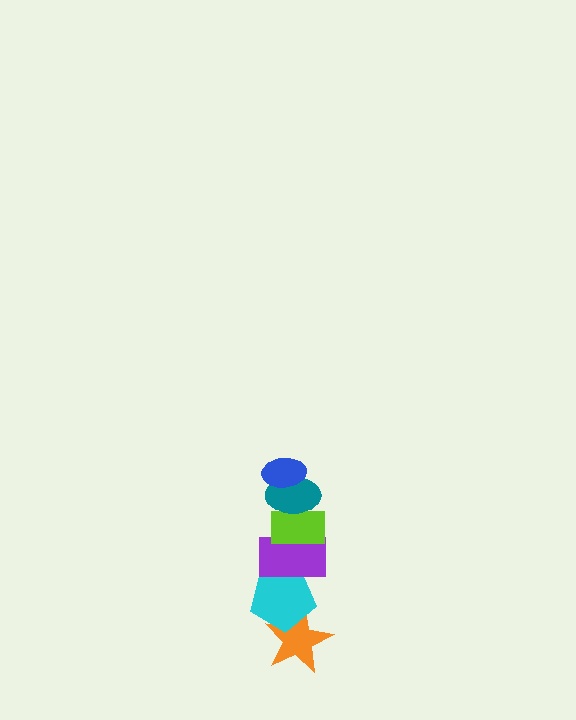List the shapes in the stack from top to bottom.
From top to bottom: the blue ellipse, the teal ellipse, the lime rectangle, the purple rectangle, the cyan pentagon, the orange star.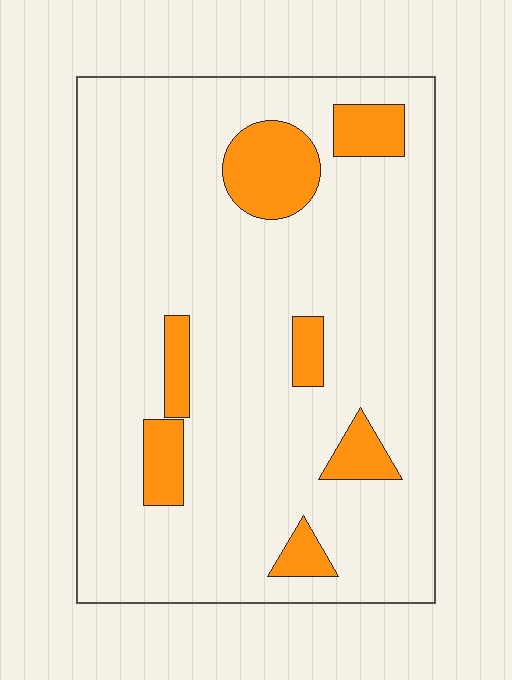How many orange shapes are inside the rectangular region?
7.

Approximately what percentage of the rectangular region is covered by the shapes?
Approximately 15%.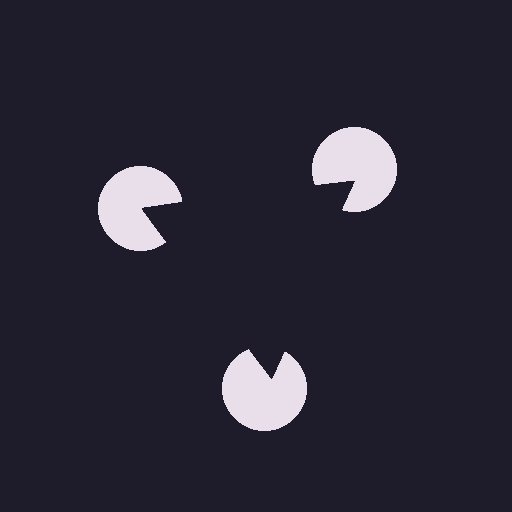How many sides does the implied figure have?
3 sides.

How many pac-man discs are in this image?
There are 3 — one at each vertex of the illusory triangle.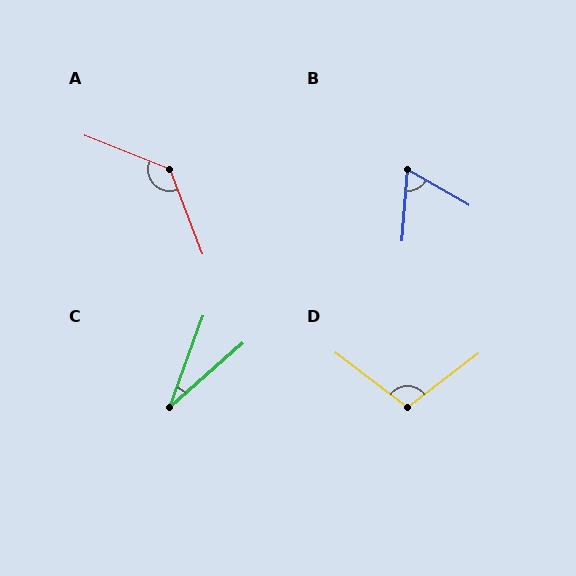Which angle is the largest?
A, at approximately 133 degrees.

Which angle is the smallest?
C, at approximately 29 degrees.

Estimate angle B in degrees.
Approximately 65 degrees.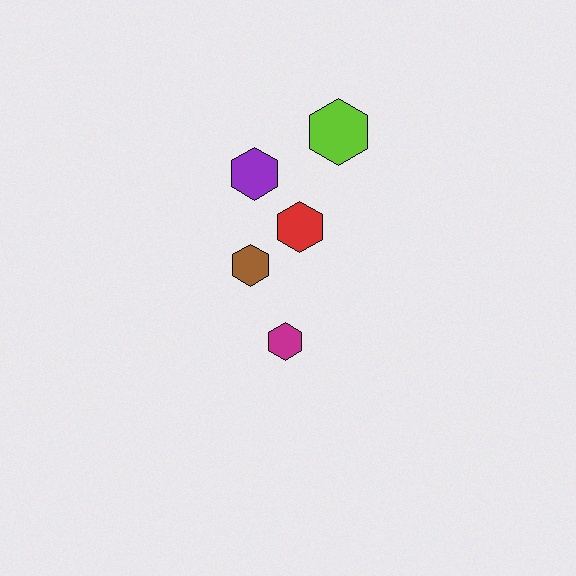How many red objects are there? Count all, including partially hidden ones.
There is 1 red object.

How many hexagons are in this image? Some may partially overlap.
There are 5 hexagons.